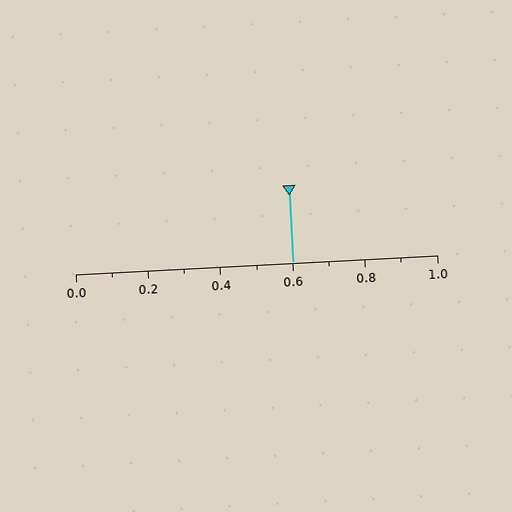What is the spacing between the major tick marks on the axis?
The major ticks are spaced 0.2 apart.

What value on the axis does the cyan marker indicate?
The marker indicates approximately 0.6.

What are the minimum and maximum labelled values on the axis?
The axis runs from 0.0 to 1.0.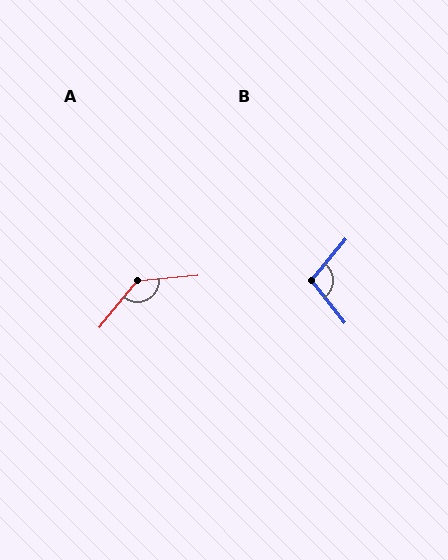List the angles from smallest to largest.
B (102°), A (135°).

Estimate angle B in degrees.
Approximately 102 degrees.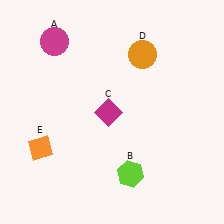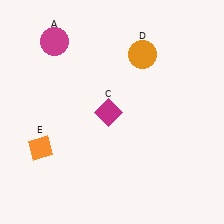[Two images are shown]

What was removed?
The lime hexagon (B) was removed in Image 2.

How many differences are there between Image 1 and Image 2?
There is 1 difference between the two images.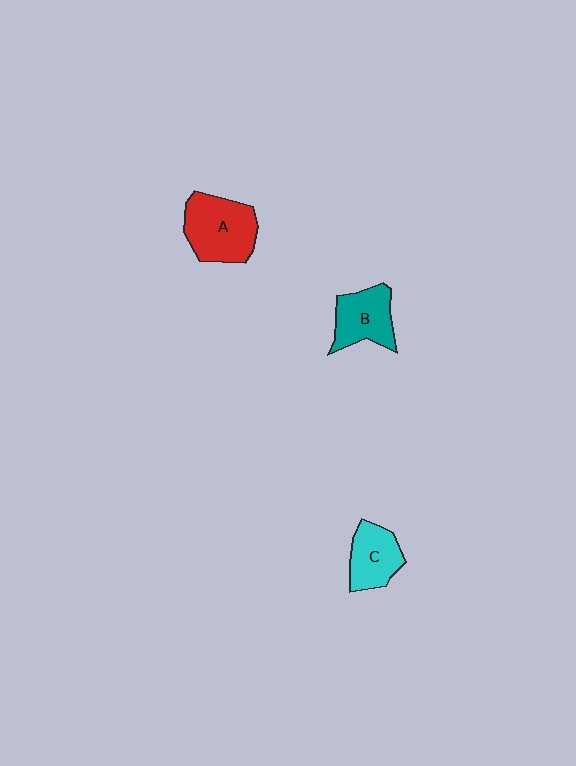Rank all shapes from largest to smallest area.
From largest to smallest: A (red), B (teal), C (cyan).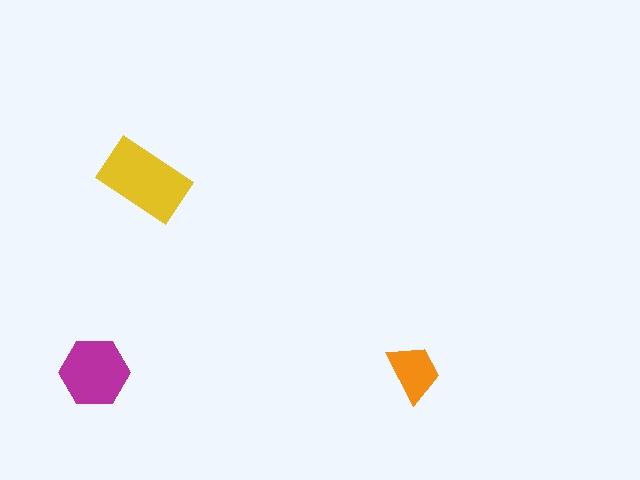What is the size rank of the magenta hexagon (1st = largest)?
2nd.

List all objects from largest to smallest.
The yellow rectangle, the magenta hexagon, the orange trapezoid.